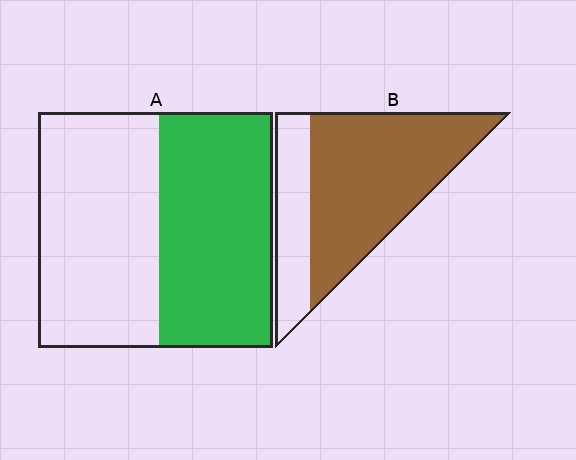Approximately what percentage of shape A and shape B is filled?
A is approximately 50% and B is approximately 75%.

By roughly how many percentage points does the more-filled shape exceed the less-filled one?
By roughly 25 percentage points (B over A).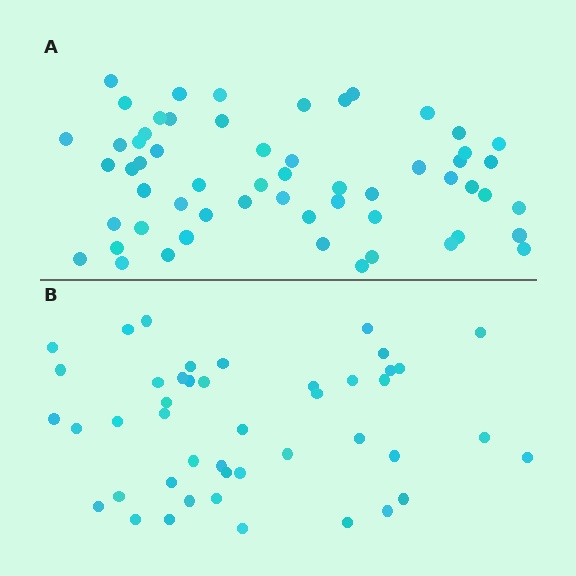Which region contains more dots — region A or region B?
Region A (the top region) has more dots.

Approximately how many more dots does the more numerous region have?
Region A has approximately 15 more dots than region B.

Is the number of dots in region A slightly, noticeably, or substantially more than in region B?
Region A has noticeably more, but not dramatically so. The ratio is roughly 1.3 to 1.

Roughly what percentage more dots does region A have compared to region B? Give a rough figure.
About 30% more.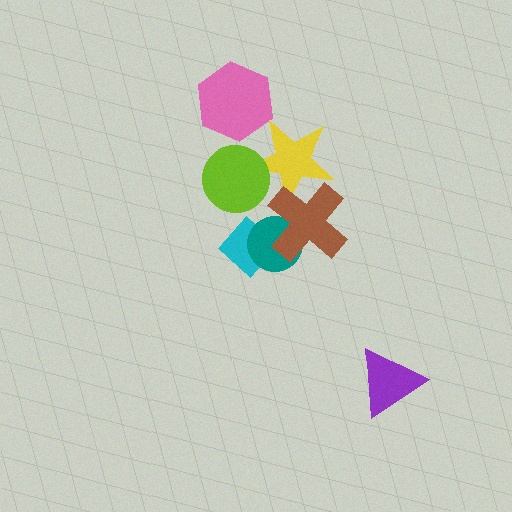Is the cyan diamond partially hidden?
Yes, it is partially covered by another shape.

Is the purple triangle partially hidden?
No, no other shape covers it.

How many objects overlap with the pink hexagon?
0 objects overlap with the pink hexagon.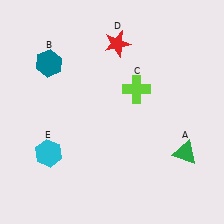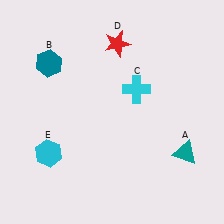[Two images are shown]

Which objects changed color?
A changed from green to teal. C changed from lime to cyan.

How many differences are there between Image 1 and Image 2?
There are 2 differences between the two images.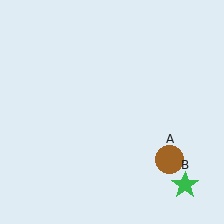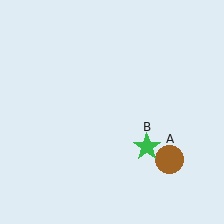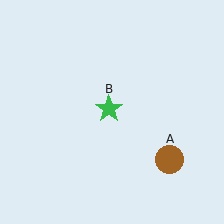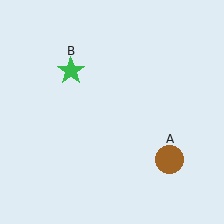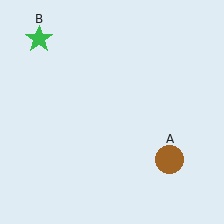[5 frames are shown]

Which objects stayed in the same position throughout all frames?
Brown circle (object A) remained stationary.